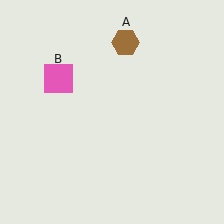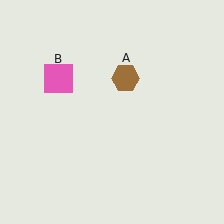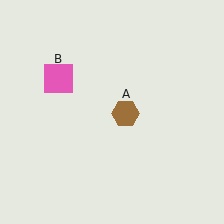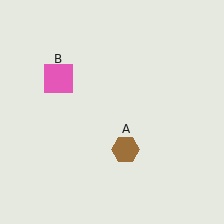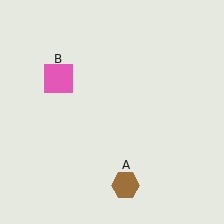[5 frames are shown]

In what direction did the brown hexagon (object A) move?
The brown hexagon (object A) moved down.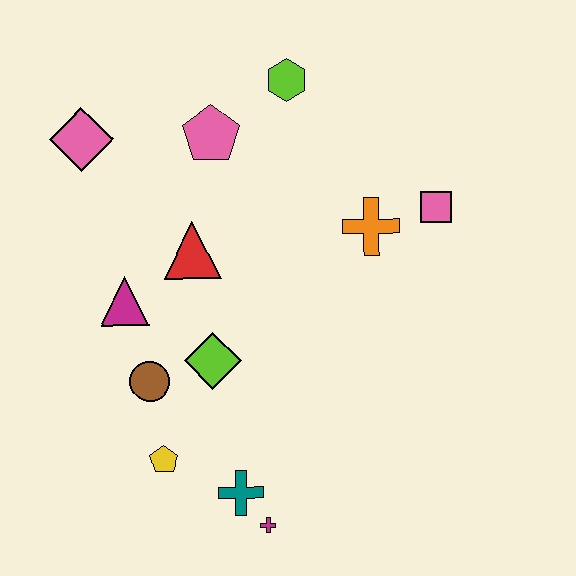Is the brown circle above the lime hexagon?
No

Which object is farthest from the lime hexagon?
The magenta cross is farthest from the lime hexagon.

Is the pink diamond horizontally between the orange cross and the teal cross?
No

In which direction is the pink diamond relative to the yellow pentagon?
The pink diamond is above the yellow pentagon.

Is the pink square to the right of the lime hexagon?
Yes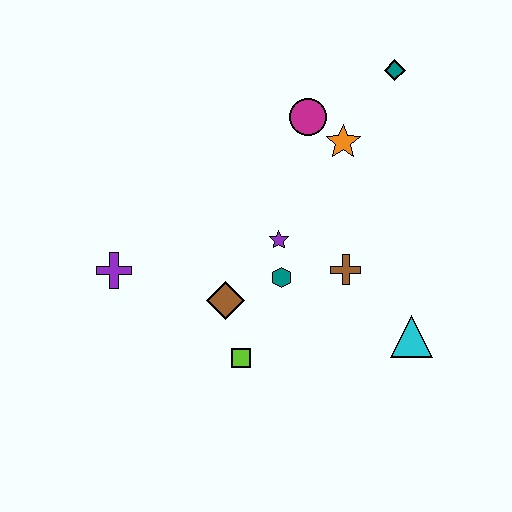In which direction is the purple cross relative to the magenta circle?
The purple cross is to the left of the magenta circle.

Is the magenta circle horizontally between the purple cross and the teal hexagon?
No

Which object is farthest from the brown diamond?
The teal diamond is farthest from the brown diamond.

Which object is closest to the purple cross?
The brown diamond is closest to the purple cross.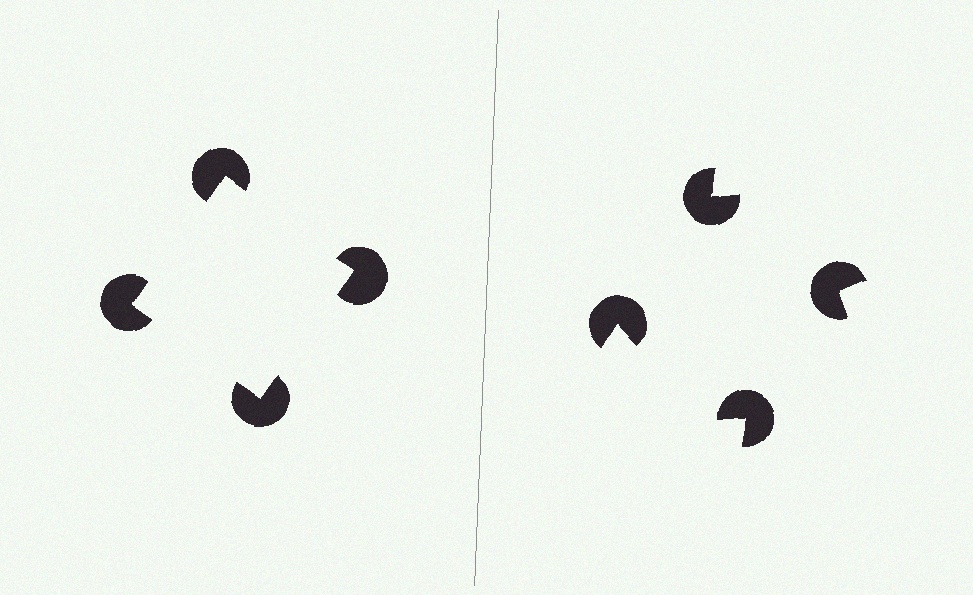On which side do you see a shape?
An illusory square appears on the left side. On the right side the wedge cuts are rotated, so no coherent shape forms.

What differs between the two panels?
The pac-man discs are positioned identically on both sides; only the wedge orientations differ. On the left they align to a square; on the right they are misaligned.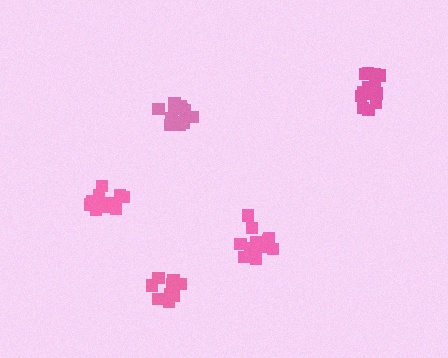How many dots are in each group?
Group 1: 13 dots, Group 2: 15 dots, Group 3: 12 dots, Group 4: 12 dots, Group 5: 16 dots (68 total).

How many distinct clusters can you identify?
There are 5 distinct clusters.